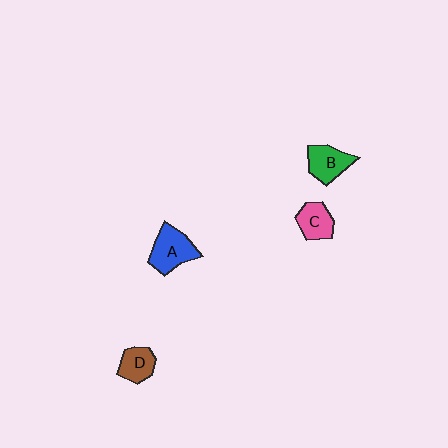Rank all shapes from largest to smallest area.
From largest to smallest: A (blue), B (green), C (pink), D (brown).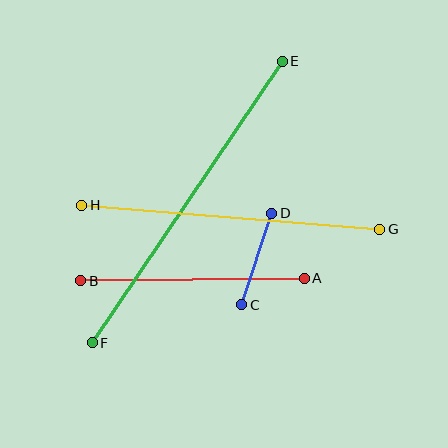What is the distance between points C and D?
The distance is approximately 96 pixels.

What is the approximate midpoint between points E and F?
The midpoint is at approximately (187, 202) pixels.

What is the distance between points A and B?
The distance is approximately 224 pixels.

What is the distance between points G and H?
The distance is approximately 299 pixels.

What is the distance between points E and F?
The distance is approximately 340 pixels.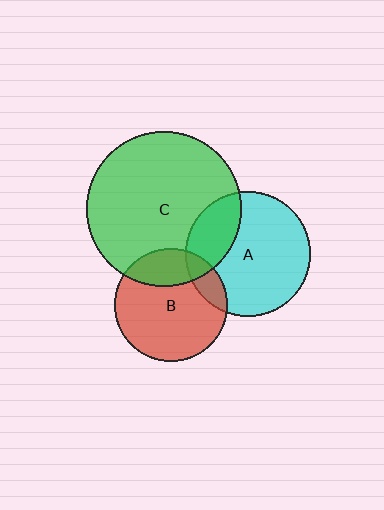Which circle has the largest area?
Circle C (green).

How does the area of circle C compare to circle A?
Approximately 1.5 times.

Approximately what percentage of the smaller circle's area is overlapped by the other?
Approximately 15%.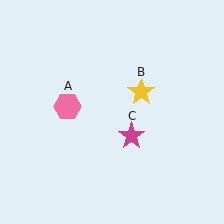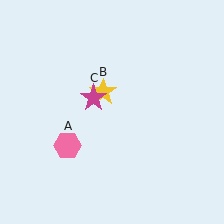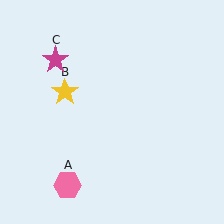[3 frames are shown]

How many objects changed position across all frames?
3 objects changed position: pink hexagon (object A), yellow star (object B), magenta star (object C).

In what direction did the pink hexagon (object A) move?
The pink hexagon (object A) moved down.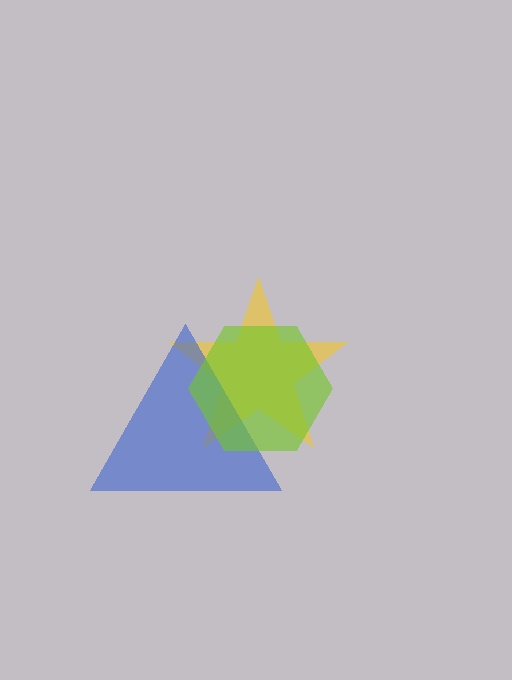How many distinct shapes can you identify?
There are 3 distinct shapes: a yellow star, a blue triangle, a lime hexagon.